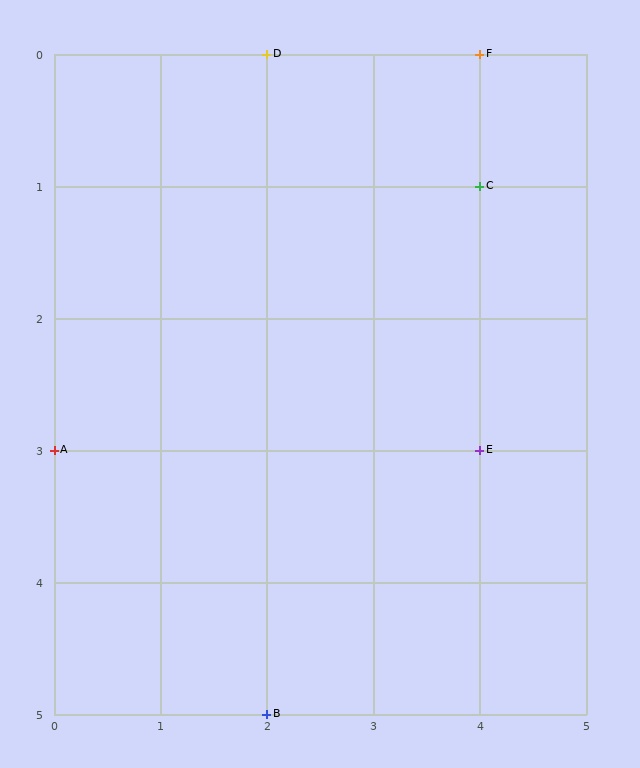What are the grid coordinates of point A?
Point A is at grid coordinates (0, 3).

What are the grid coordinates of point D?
Point D is at grid coordinates (2, 0).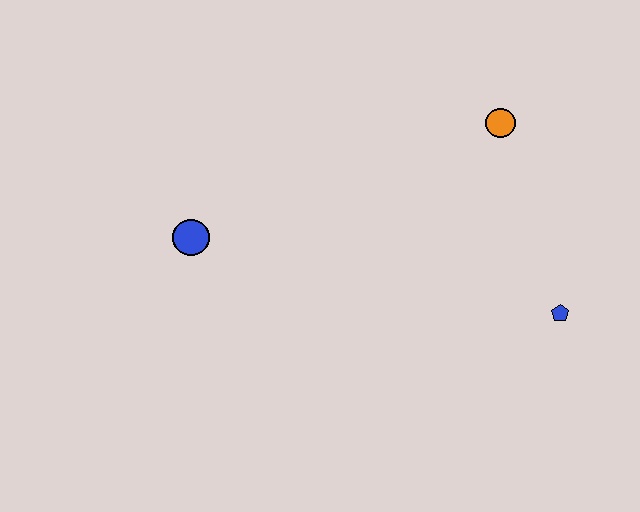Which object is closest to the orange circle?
The blue pentagon is closest to the orange circle.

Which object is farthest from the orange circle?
The blue circle is farthest from the orange circle.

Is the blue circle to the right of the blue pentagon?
No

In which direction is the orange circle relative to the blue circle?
The orange circle is to the right of the blue circle.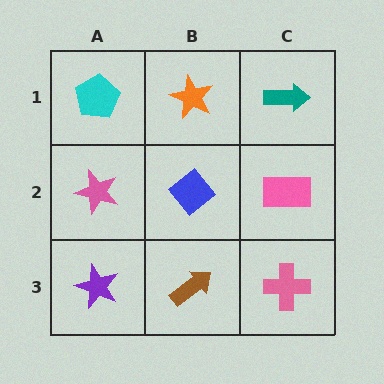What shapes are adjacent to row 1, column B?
A blue diamond (row 2, column B), a cyan pentagon (row 1, column A), a teal arrow (row 1, column C).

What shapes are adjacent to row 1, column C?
A pink rectangle (row 2, column C), an orange star (row 1, column B).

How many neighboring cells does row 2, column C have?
3.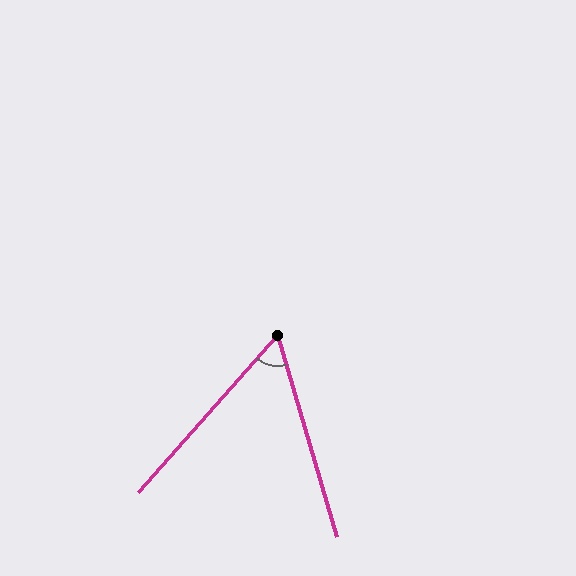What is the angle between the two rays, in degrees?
Approximately 58 degrees.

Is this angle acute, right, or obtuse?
It is acute.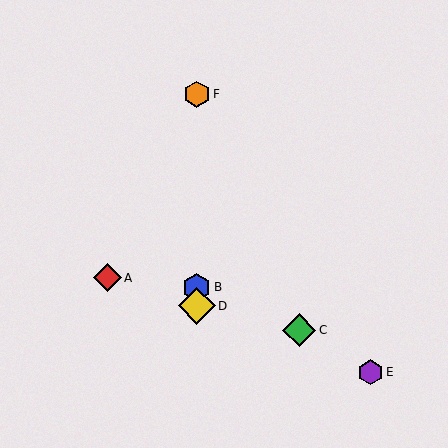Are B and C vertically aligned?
No, B is at x≈197 and C is at x≈299.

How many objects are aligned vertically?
3 objects (B, D, F) are aligned vertically.